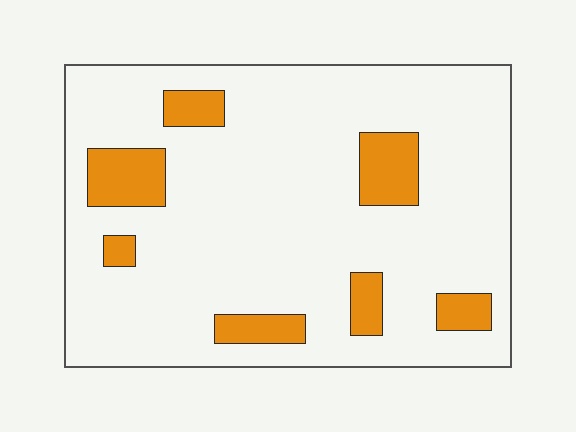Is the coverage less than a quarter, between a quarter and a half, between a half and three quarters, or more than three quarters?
Less than a quarter.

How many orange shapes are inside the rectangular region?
7.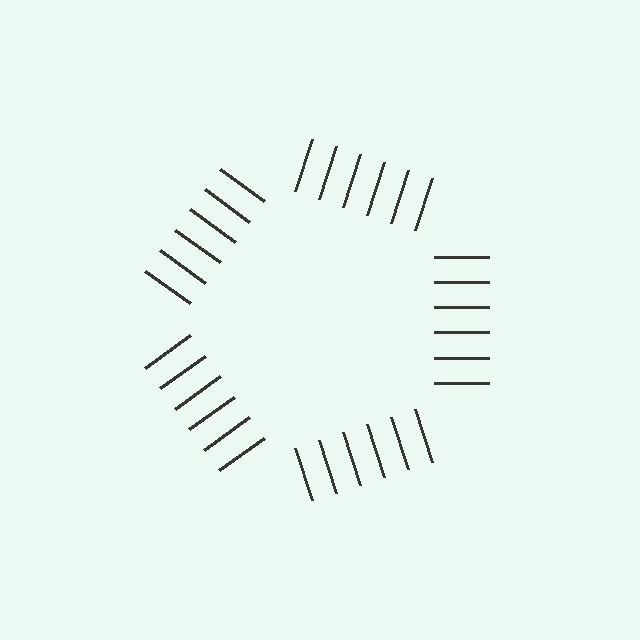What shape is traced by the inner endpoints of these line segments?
An illusory pentagon — the line segments terminate on its edges but no continuous stroke is drawn.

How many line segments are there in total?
30 — 6 along each of the 5 edges.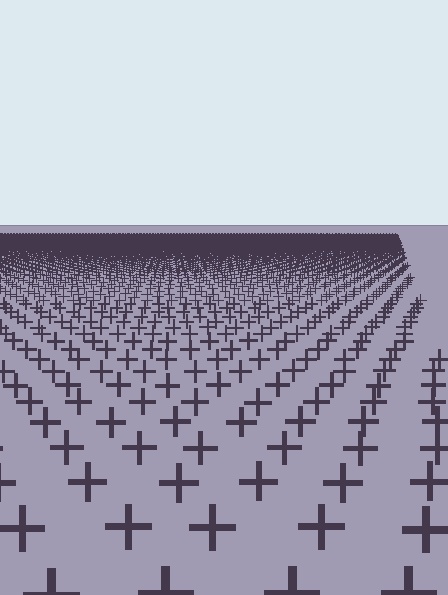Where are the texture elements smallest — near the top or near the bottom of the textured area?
Near the top.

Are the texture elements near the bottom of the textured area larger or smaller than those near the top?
Larger. Near the bottom, elements are closer to the viewer and appear at a bigger on-screen size.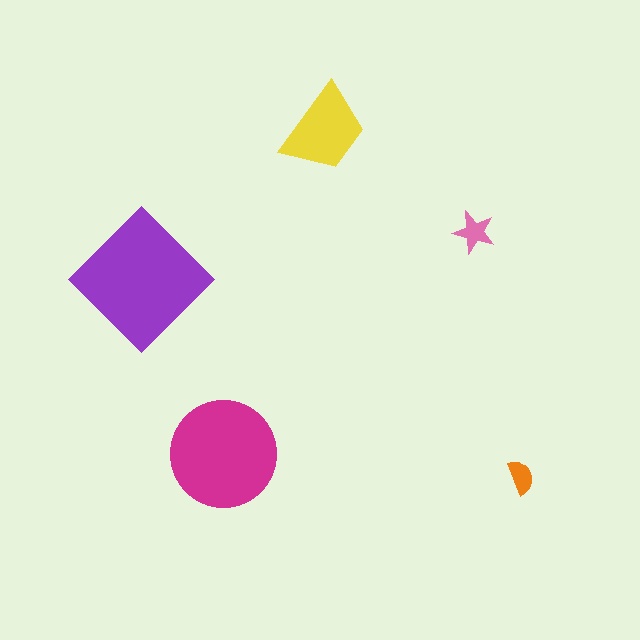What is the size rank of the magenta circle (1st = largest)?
2nd.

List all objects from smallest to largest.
The orange semicircle, the pink star, the yellow trapezoid, the magenta circle, the purple diamond.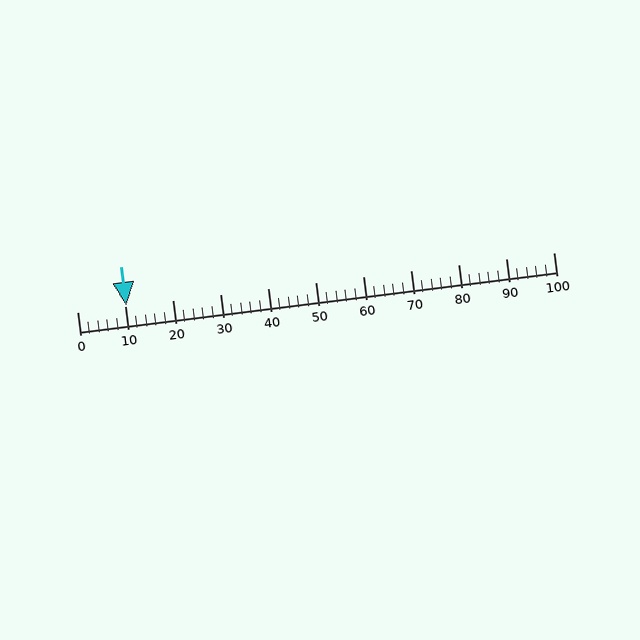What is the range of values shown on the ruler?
The ruler shows values from 0 to 100.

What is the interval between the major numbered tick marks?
The major tick marks are spaced 10 units apart.